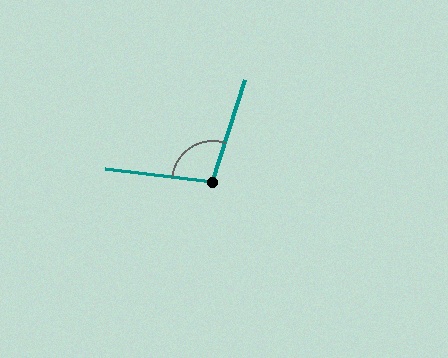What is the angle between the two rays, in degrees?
Approximately 101 degrees.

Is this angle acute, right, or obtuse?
It is obtuse.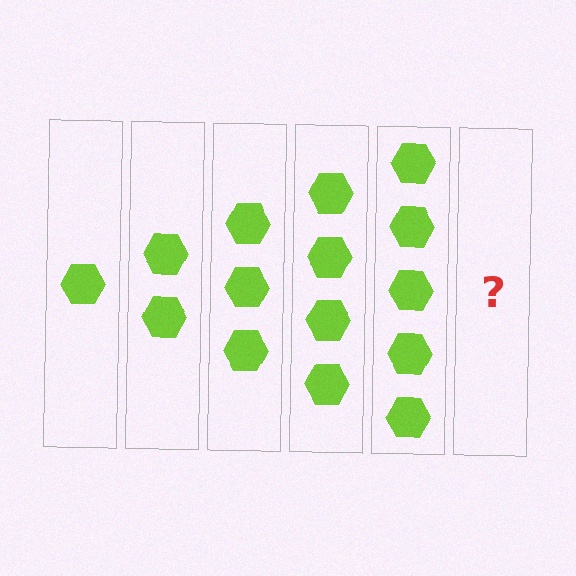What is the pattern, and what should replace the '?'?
The pattern is that each step adds one more hexagon. The '?' should be 6 hexagons.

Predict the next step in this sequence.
The next step is 6 hexagons.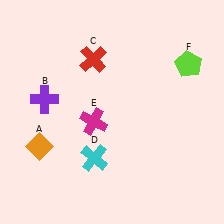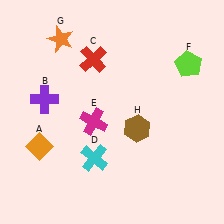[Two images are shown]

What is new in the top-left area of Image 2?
An orange star (G) was added in the top-left area of Image 2.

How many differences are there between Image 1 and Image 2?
There are 2 differences between the two images.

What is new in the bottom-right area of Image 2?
A brown hexagon (H) was added in the bottom-right area of Image 2.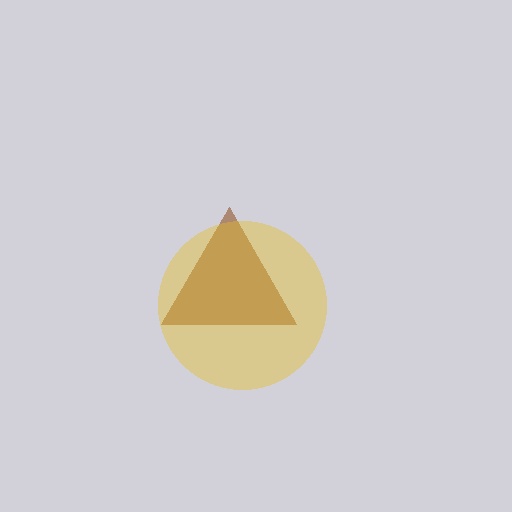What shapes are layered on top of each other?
The layered shapes are: a brown triangle, a yellow circle.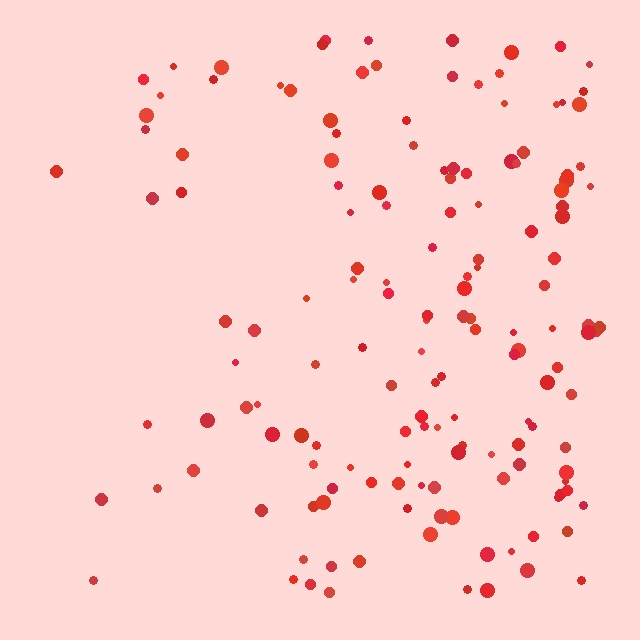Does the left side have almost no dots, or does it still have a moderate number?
Still a moderate number, just noticeably fewer than the right.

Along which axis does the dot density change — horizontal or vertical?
Horizontal.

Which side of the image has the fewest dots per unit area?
The left.